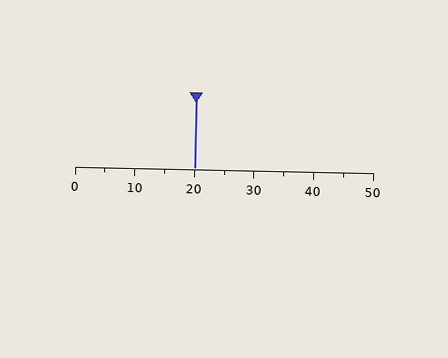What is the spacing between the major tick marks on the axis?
The major ticks are spaced 10 apart.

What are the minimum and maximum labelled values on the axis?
The axis runs from 0 to 50.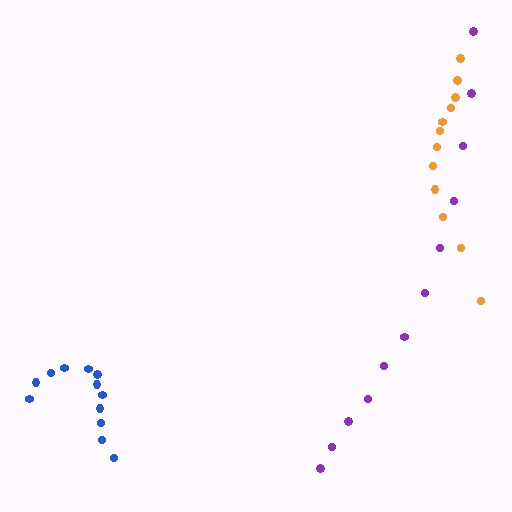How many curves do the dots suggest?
There are 3 distinct paths.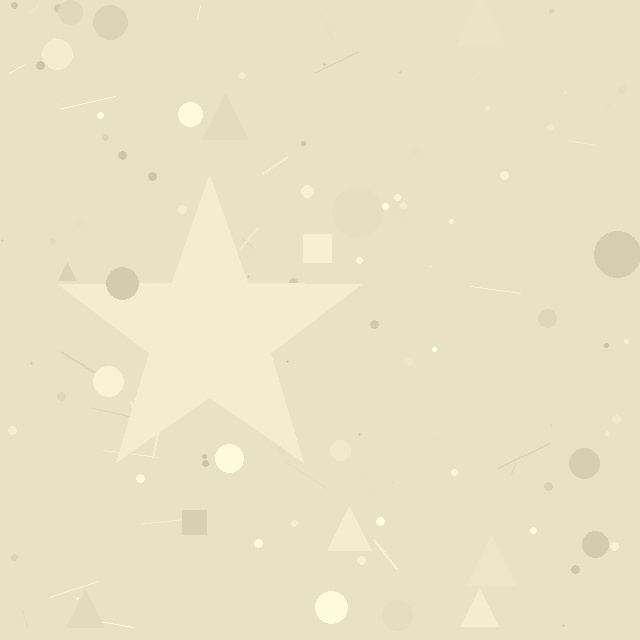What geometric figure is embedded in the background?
A star is embedded in the background.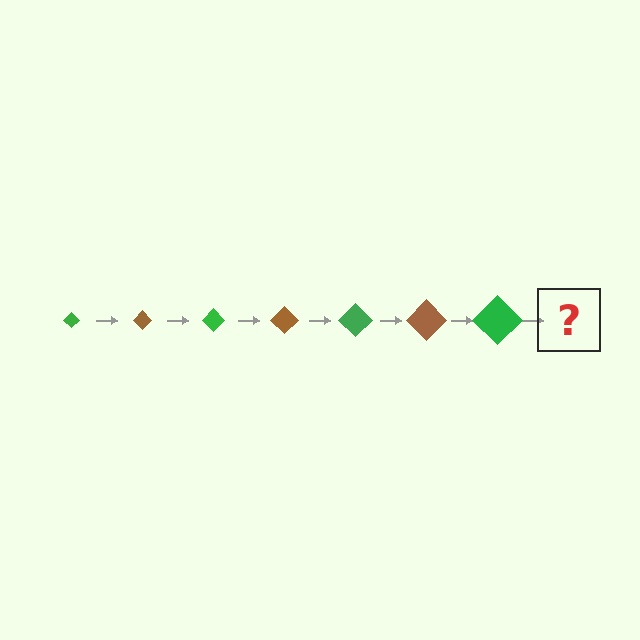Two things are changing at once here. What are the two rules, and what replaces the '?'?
The two rules are that the diamond grows larger each step and the color cycles through green and brown. The '?' should be a brown diamond, larger than the previous one.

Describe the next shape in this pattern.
It should be a brown diamond, larger than the previous one.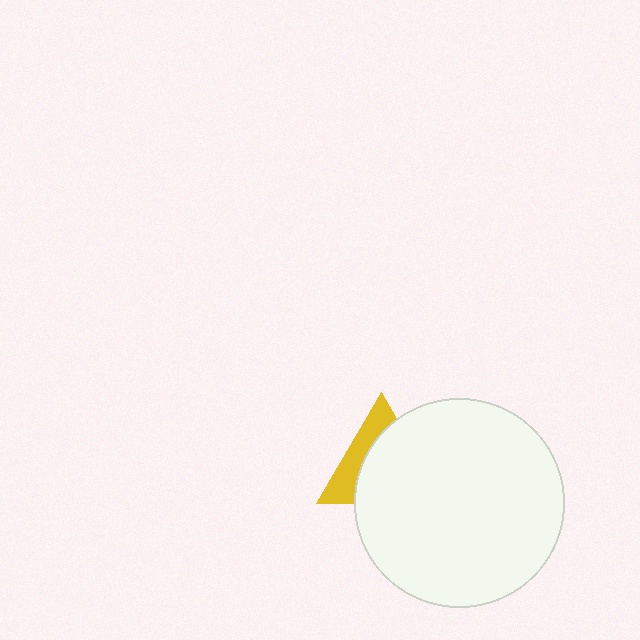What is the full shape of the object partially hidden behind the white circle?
The partially hidden object is a yellow triangle.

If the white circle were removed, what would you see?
You would see the complete yellow triangle.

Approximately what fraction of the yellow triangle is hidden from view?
Roughly 64% of the yellow triangle is hidden behind the white circle.